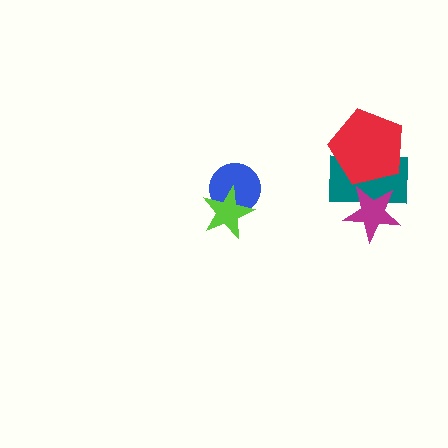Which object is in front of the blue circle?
The lime star is in front of the blue circle.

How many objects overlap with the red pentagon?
1 object overlaps with the red pentagon.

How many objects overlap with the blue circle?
1 object overlaps with the blue circle.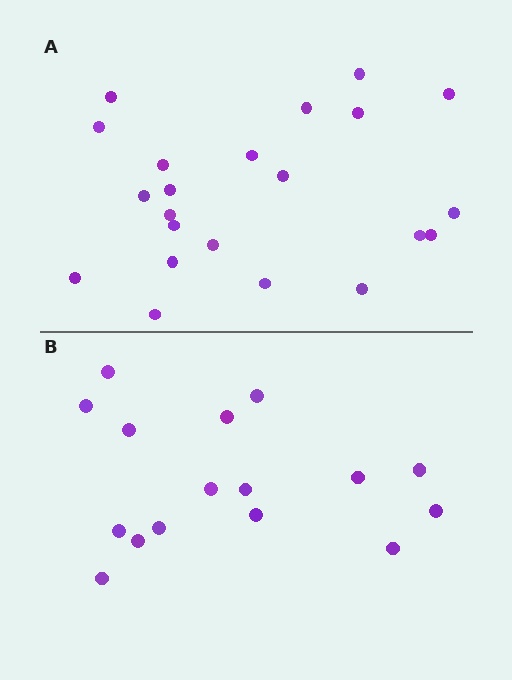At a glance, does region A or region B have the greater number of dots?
Region A (the top region) has more dots.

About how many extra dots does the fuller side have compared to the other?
Region A has about 6 more dots than region B.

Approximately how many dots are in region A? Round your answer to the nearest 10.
About 20 dots. (The exact count is 22, which rounds to 20.)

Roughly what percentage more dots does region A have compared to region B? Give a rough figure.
About 40% more.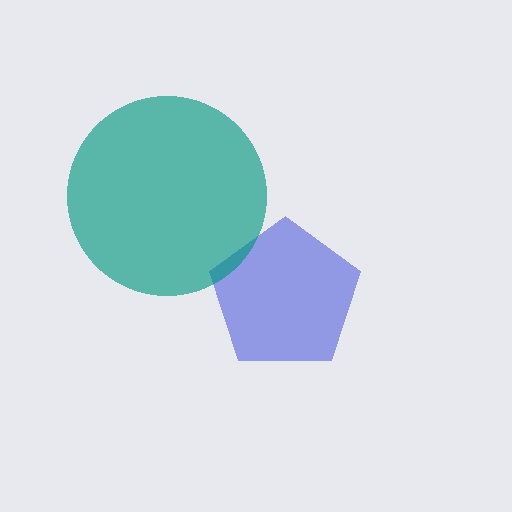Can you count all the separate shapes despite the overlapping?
Yes, there are 2 separate shapes.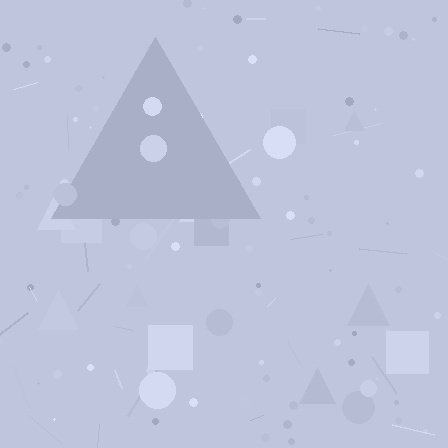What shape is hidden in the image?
A triangle is hidden in the image.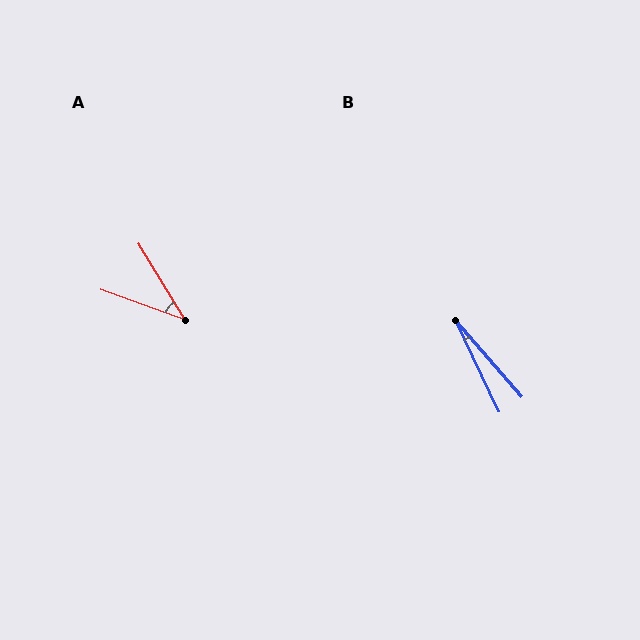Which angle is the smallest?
B, at approximately 16 degrees.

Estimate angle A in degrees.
Approximately 39 degrees.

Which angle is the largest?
A, at approximately 39 degrees.